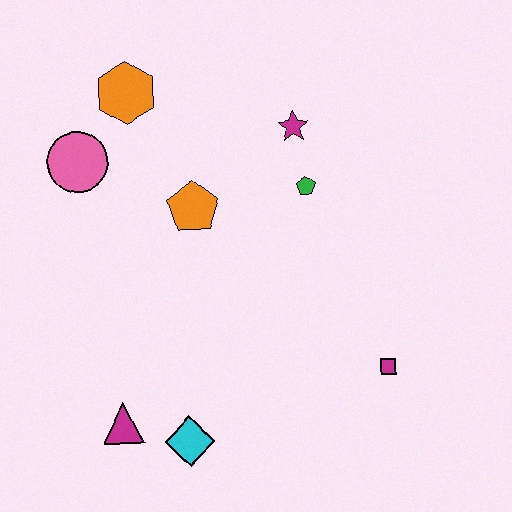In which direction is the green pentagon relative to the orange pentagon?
The green pentagon is to the right of the orange pentagon.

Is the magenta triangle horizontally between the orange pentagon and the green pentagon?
No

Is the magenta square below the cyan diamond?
No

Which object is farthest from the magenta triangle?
The magenta star is farthest from the magenta triangle.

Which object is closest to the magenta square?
The green pentagon is closest to the magenta square.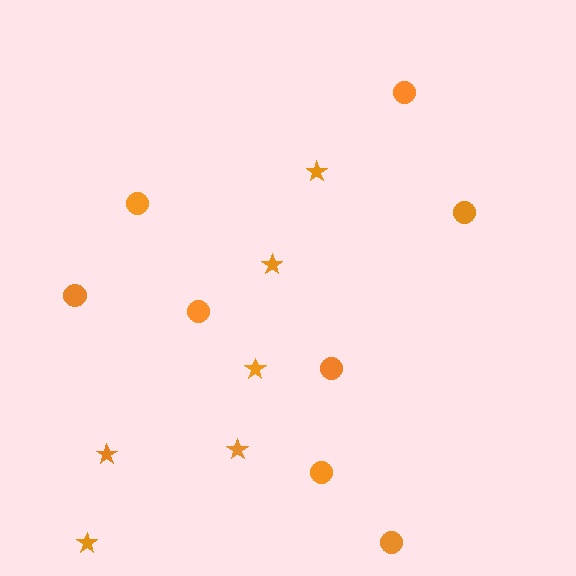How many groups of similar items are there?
There are 2 groups: one group of circles (8) and one group of stars (6).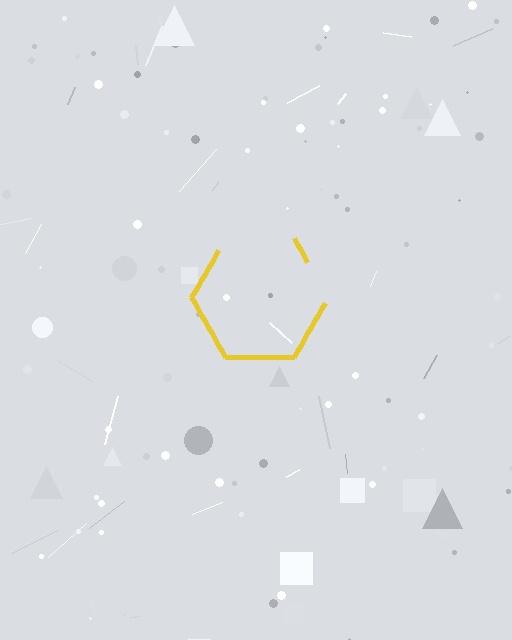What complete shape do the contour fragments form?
The contour fragments form a hexagon.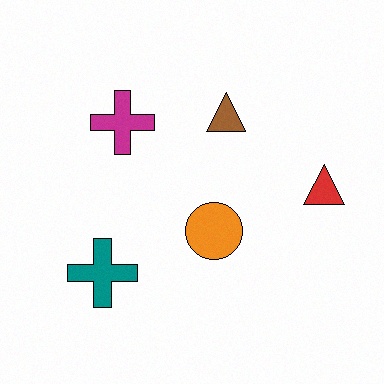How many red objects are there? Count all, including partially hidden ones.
There is 1 red object.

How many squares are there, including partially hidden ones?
There are no squares.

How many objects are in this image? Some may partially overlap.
There are 5 objects.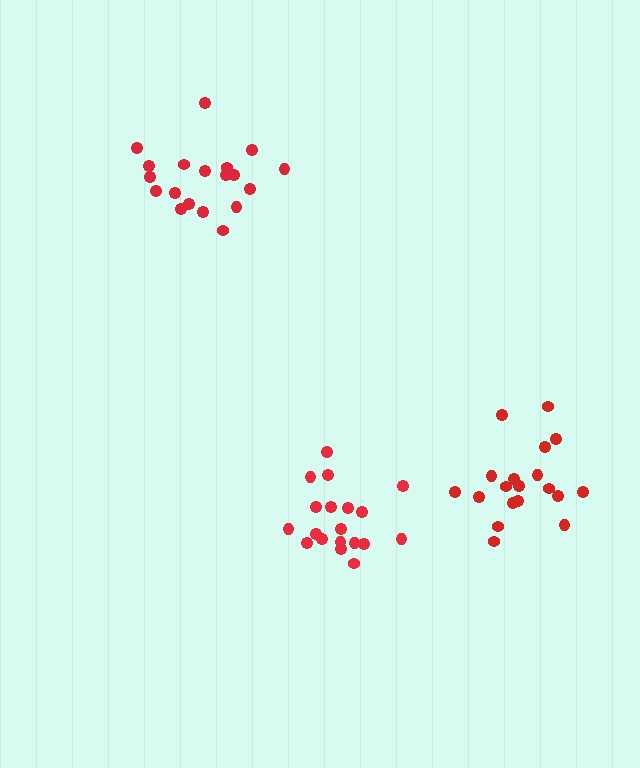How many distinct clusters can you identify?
There are 3 distinct clusters.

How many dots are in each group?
Group 1: 19 dots, Group 2: 19 dots, Group 3: 20 dots (58 total).